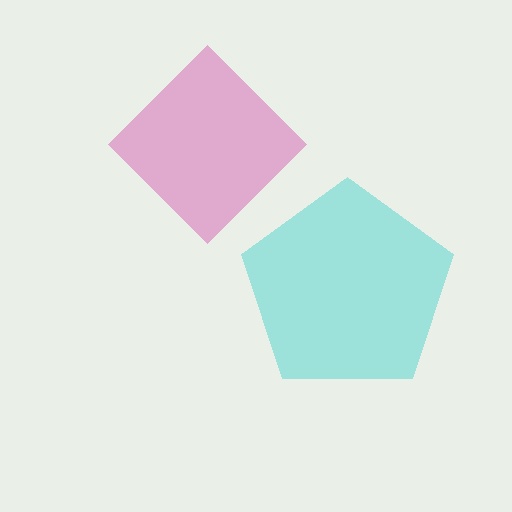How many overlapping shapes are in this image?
There are 2 overlapping shapes in the image.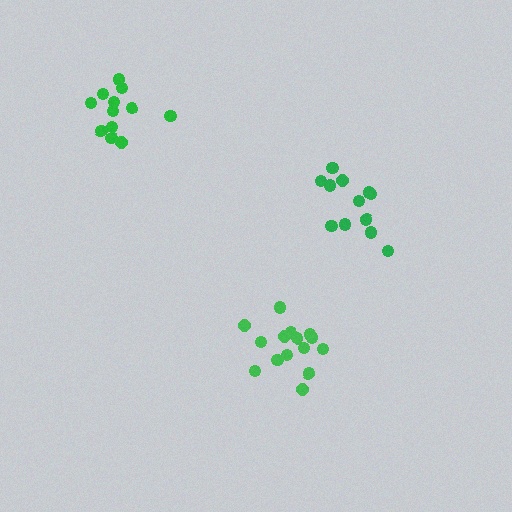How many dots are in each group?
Group 1: 15 dots, Group 2: 12 dots, Group 3: 12 dots (39 total).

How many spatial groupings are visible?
There are 3 spatial groupings.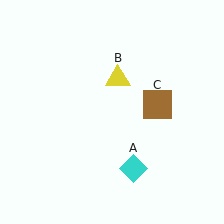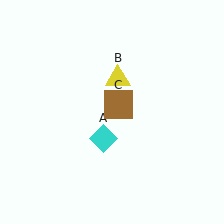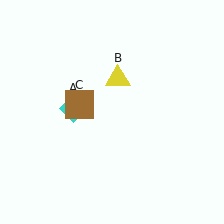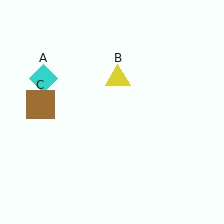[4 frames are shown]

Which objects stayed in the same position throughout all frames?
Yellow triangle (object B) remained stationary.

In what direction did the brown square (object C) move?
The brown square (object C) moved left.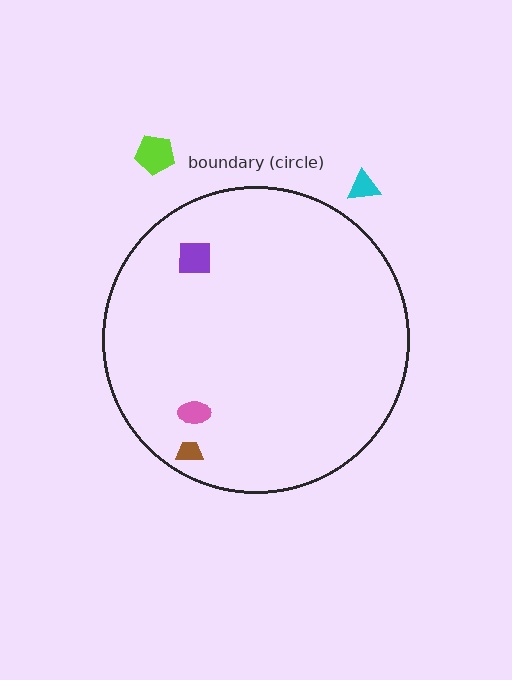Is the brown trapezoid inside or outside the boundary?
Inside.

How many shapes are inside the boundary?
3 inside, 2 outside.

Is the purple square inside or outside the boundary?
Inside.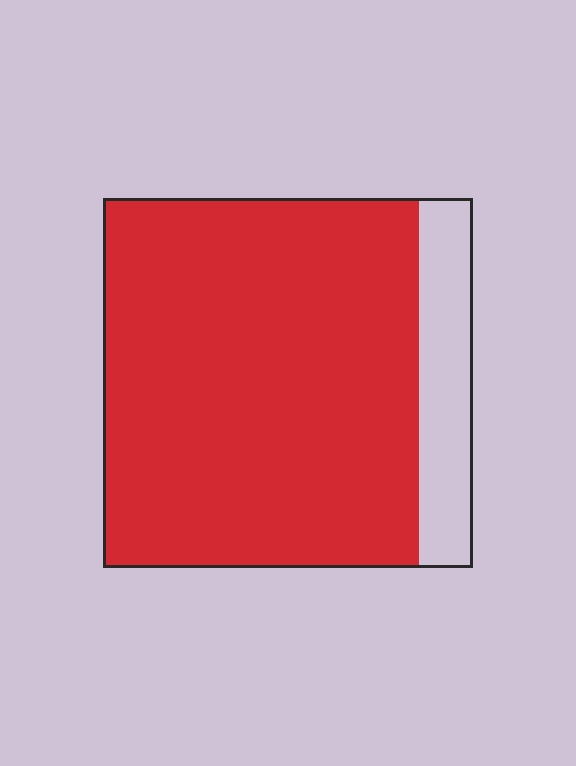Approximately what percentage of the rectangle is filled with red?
Approximately 85%.